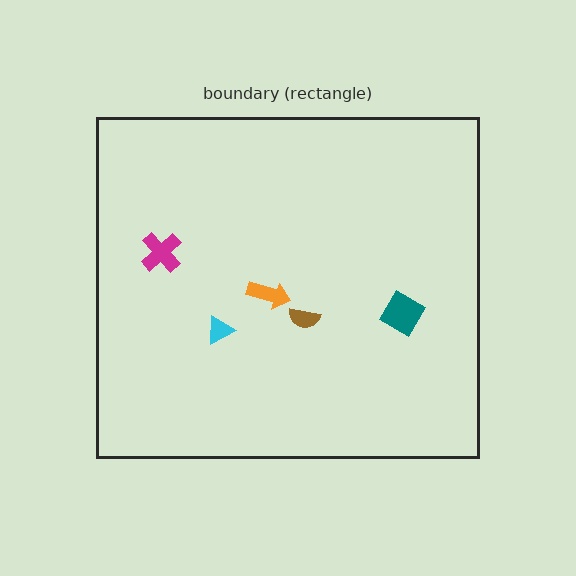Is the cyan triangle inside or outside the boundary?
Inside.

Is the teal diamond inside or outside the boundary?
Inside.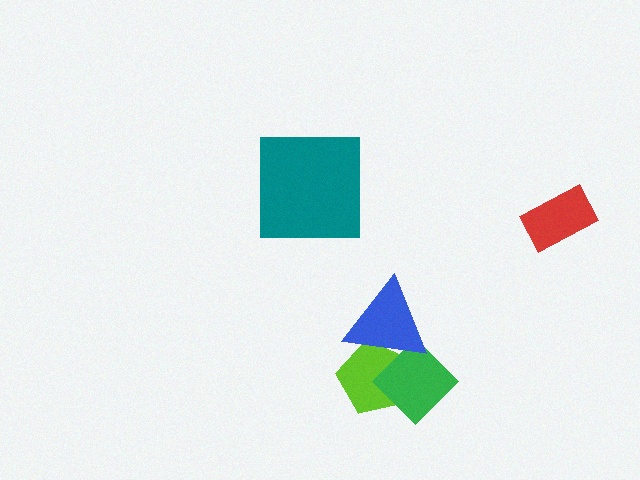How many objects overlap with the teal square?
0 objects overlap with the teal square.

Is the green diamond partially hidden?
Yes, it is partially covered by another shape.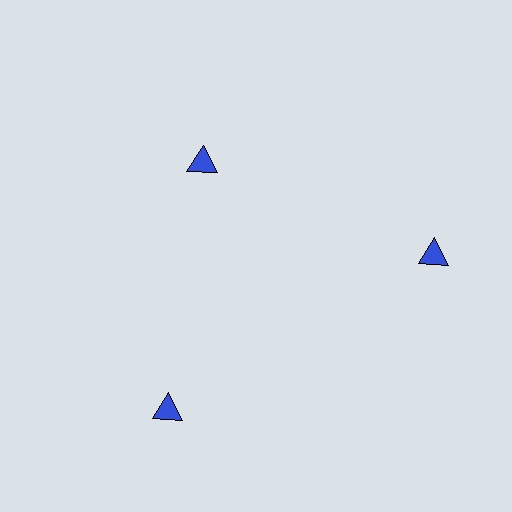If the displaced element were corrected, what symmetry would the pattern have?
It would have 3-fold rotational symmetry — the pattern would map onto itself every 120 degrees.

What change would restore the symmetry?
The symmetry would be restored by moving it outward, back onto the ring so that all 3 triangles sit at equal angles and equal distance from the center.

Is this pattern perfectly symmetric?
No. The 3 blue triangles are arranged in a ring, but one element near the 11 o'clock position is pulled inward toward the center, breaking the 3-fold rotational symmetry.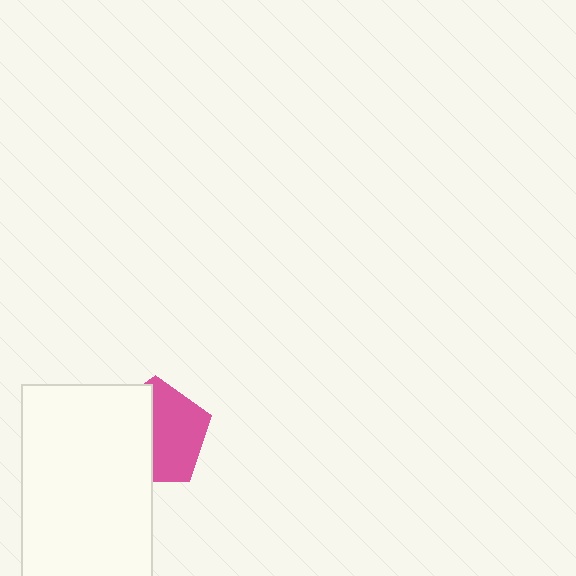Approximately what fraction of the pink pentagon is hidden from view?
Roughly 47% of the pink pentagon is hidden behind the white rectangle.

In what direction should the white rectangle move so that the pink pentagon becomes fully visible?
The white rectangle should move left. That is the shortest direction to clear the overlap and leave the pink pentagon fully visible.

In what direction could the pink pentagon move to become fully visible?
The pink pentagon could move right. That would shift it out from behind the white rectangle entirely.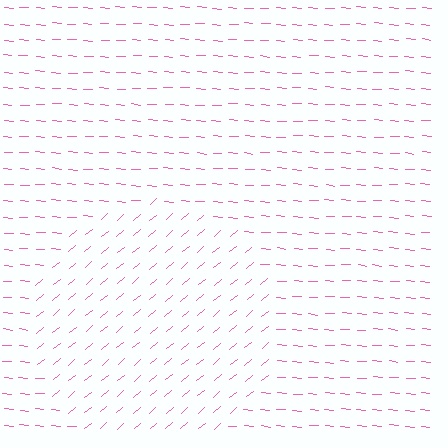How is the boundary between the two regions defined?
The boundary is defined purely by a change in line orientation (approximately 45 degrees difference). All lines are the same color and thickness.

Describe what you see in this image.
The image is filled with small pink line segments. A circle region in the image has lines oriented differently from the surrounding lines, creating a visible texture boundary.